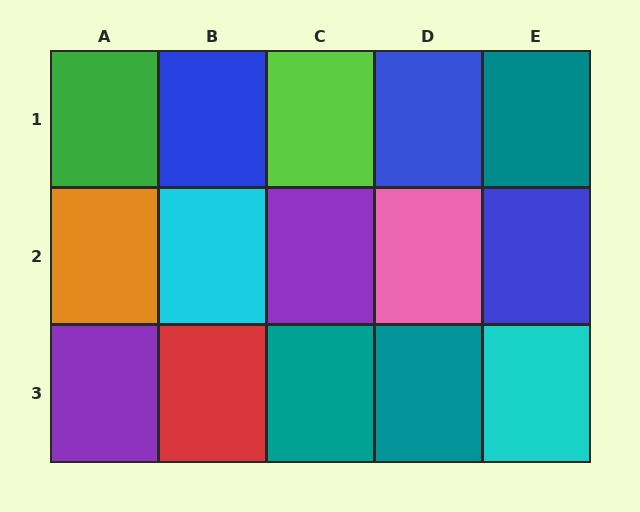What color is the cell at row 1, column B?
Blue.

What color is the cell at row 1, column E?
Teal.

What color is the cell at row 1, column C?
Lime.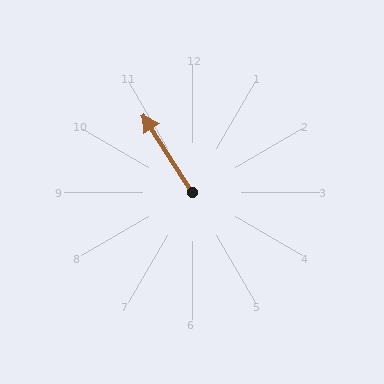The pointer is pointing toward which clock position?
Roughly 11 o'clock.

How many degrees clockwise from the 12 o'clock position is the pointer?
Approximately 328 degrees.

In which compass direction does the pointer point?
Northwest.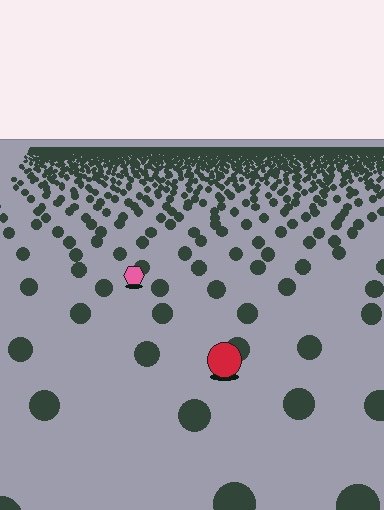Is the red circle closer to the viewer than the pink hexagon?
Yes. The red circle is closer — you can tell from the texture gradient: the ground texture is coarser near it.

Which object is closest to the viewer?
The red circle is closest. The texture marks near it are larger and more spread out.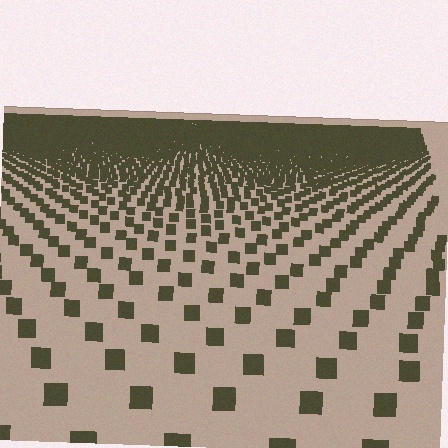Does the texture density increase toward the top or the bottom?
Density increases toward the top.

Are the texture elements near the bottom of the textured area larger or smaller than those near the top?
Larger. Near the bottom, elements are closer to the viewer and appear at a bigger on-screen size.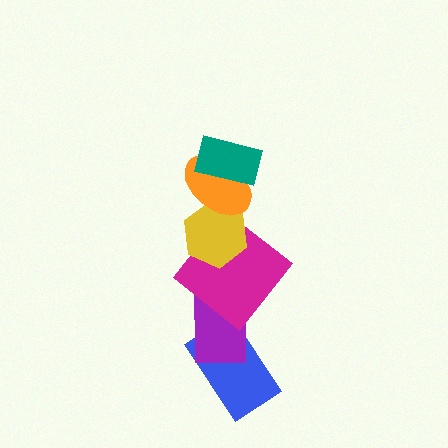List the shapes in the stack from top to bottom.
From top to bottom: the teal rectangle, the orange ellipse, the yellow hexagon, the magenta diamond, the purple rectangle, the blue rectangle.